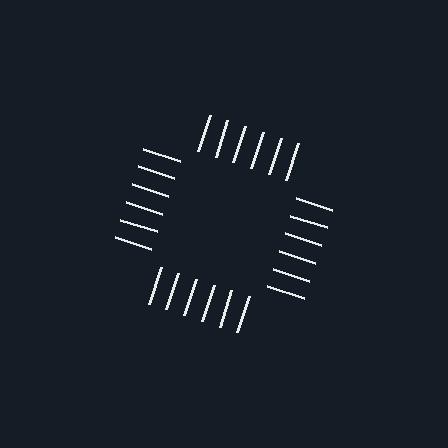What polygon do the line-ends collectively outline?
An illusory square — the line segments terminate on its edges but no continuous stroke is drawn.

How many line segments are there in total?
24 — 6 along each of the 4 edges.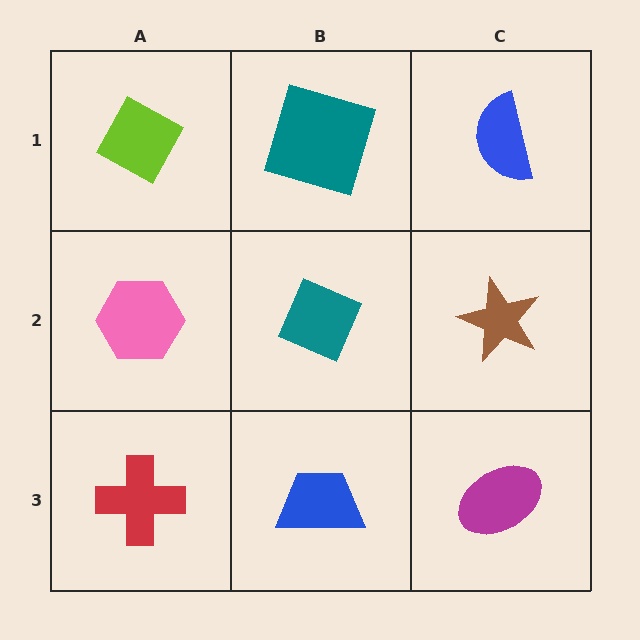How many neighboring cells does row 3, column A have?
2.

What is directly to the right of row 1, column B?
A blue semicircle.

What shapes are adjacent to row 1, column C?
A brown star (row 2, column C), a teal square (row 1, column B).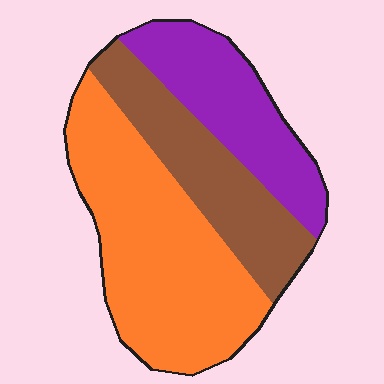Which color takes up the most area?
Orange, at roughly 50%.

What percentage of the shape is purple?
Purple takes up about one quarter (1/4) of the shape.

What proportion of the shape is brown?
Brown takes up about one quarter (1/4) of the shape.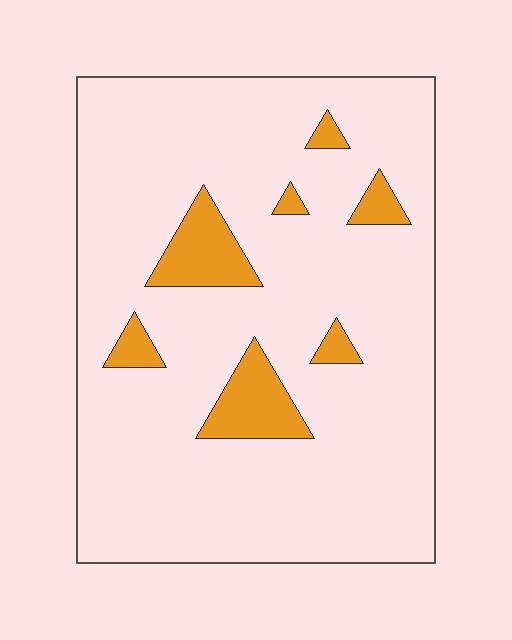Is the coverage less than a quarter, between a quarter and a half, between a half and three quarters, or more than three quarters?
Less than a quarter.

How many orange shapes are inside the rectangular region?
7.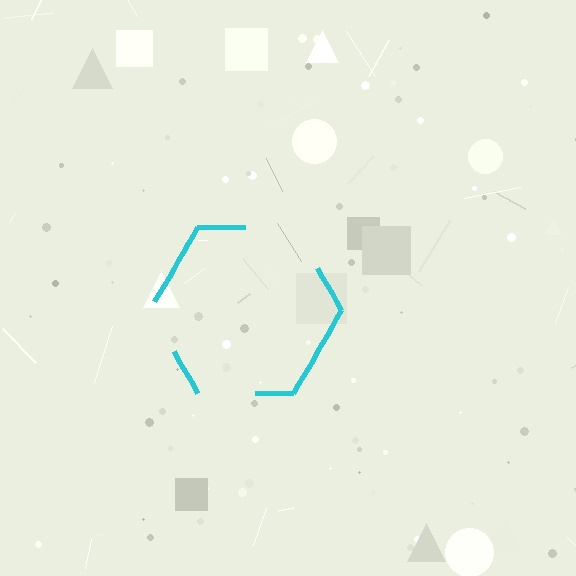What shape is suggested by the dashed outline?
The dashed outline suggests a hexagon.